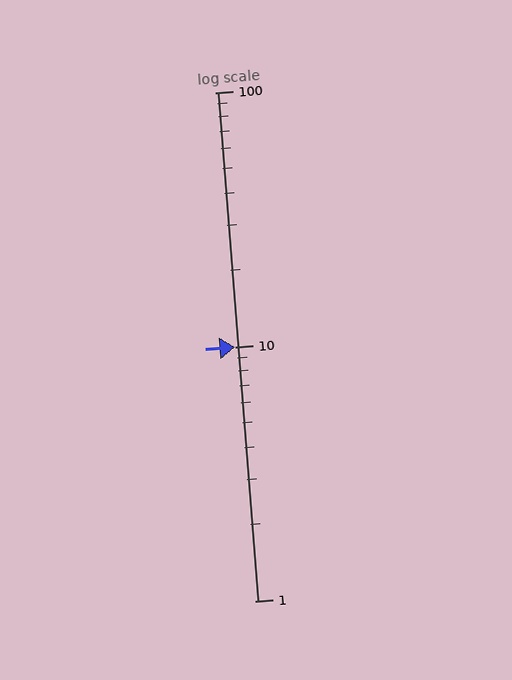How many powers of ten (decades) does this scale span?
The scale spans 2 decades, from 1 to 100.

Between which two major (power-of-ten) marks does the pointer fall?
The pointer is between 10 and 100.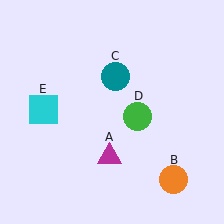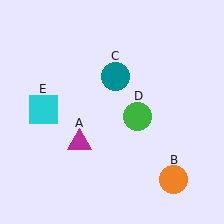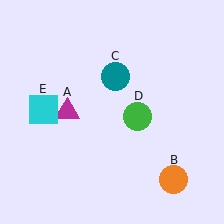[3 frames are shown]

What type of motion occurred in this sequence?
The magenta triangle (object A) rotated clockwise around the center of the scene.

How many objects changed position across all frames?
1 object changed position: magenta triangle (object A).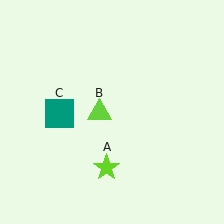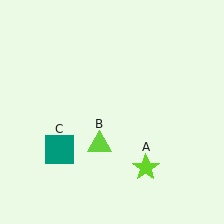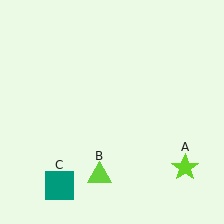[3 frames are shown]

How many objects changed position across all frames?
3 objects changed position: lime star (object A), lime triangle (object B), teal square (object C).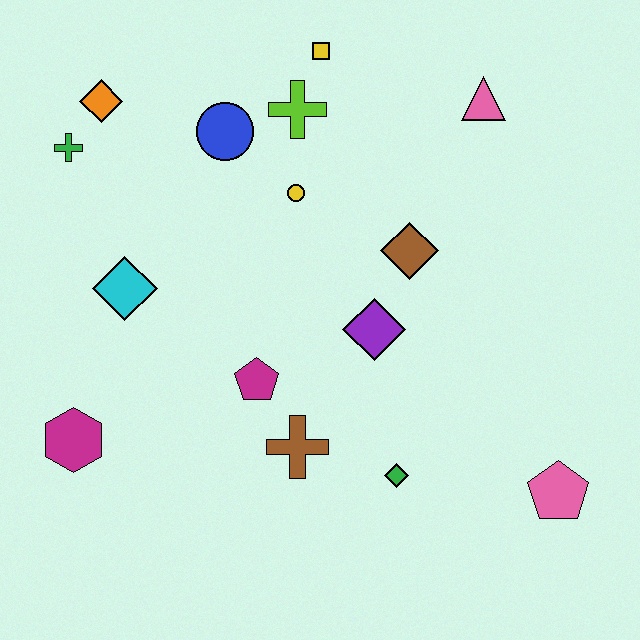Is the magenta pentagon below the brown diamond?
Yes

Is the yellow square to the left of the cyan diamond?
No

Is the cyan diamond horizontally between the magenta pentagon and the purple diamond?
No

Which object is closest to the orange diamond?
The green cross is closest to the orange diamond.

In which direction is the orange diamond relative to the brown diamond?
The orange diamond is to the left of the brown diamond.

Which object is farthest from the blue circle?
The pink pentagon is farthest from the blue circle.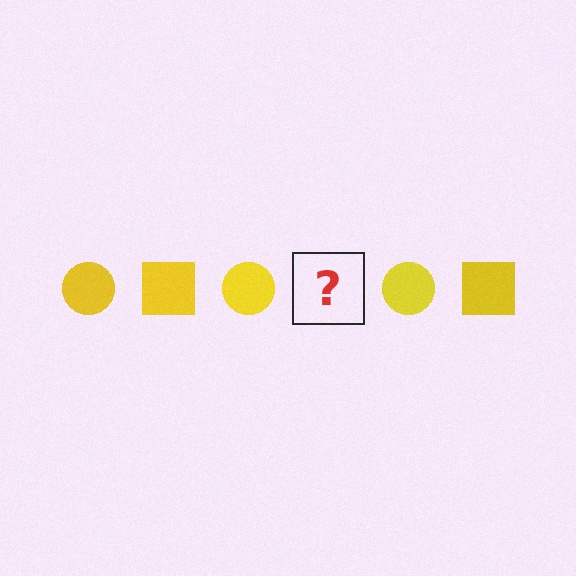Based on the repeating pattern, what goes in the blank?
The blank should be a yellow square.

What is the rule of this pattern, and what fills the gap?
The rule is that the pattern cycles through circle, square shapes in yellow. The gap should be filled with a yellow square.